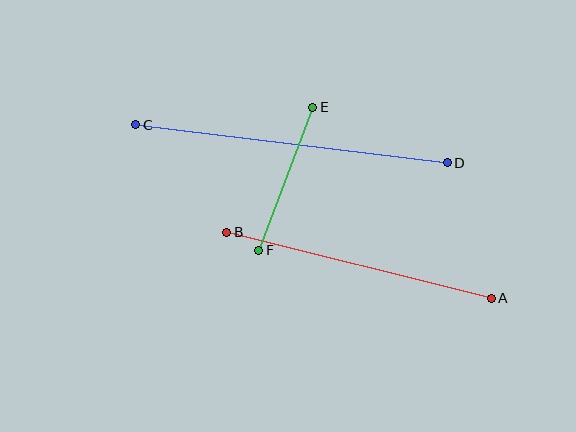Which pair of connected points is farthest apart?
Points C and D are farthest apart.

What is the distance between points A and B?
The distance is approximately 273 pixels.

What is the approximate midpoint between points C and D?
The midpoint is at approximately (291, 144) pixels.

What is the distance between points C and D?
The distance is approximately 314 pixels.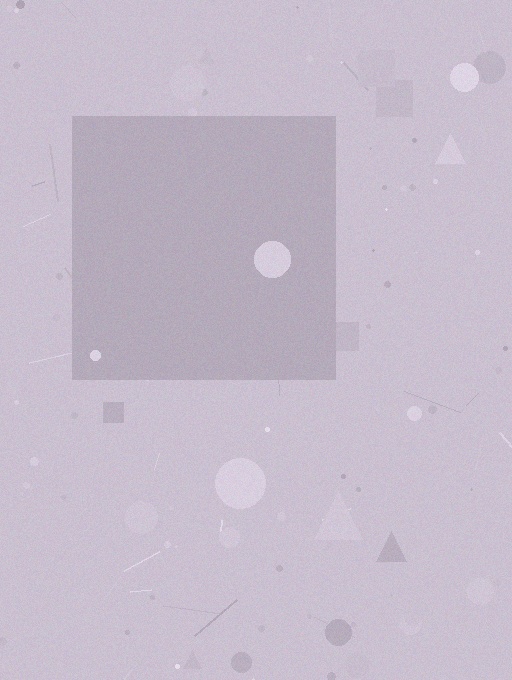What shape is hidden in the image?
A square is hidden in the image.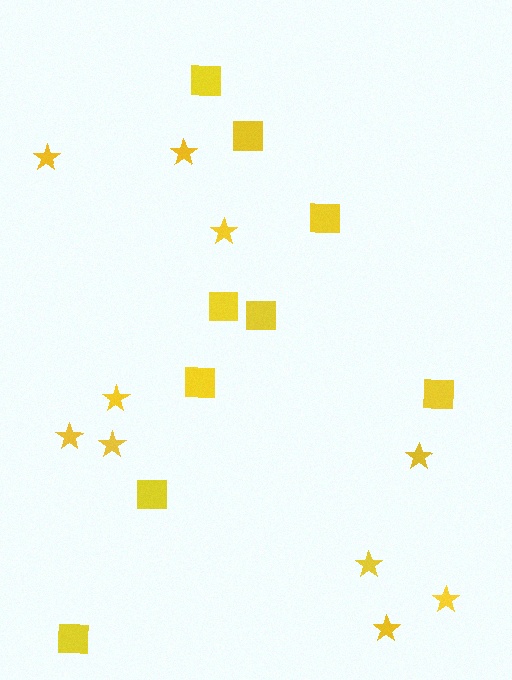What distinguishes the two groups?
There are 2 groups: one group of squares (9) and one group of stars (10).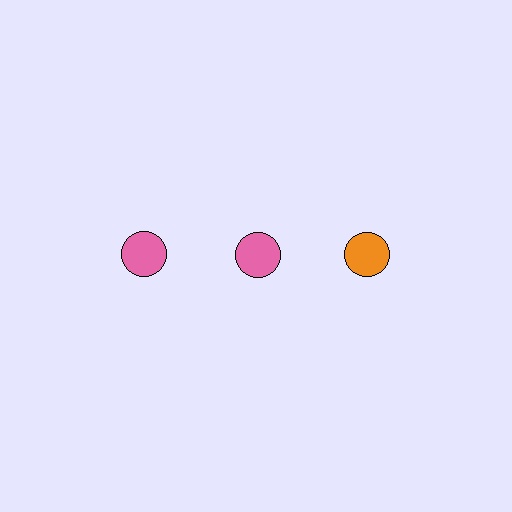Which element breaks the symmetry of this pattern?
The orange circle in the top row, center column breaks the symmetry. All other shapes are pink circles.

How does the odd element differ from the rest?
It has a different color: orange instead of pink.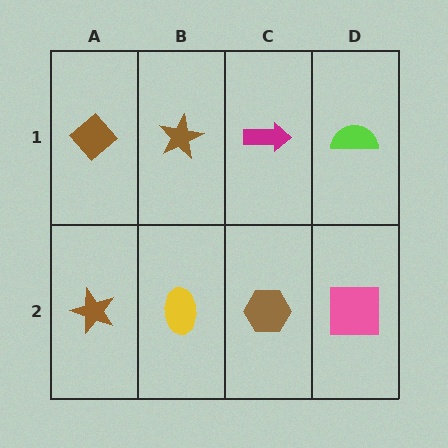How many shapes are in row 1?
4 shapes.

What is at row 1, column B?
A brown star.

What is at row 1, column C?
A magenta arrow.